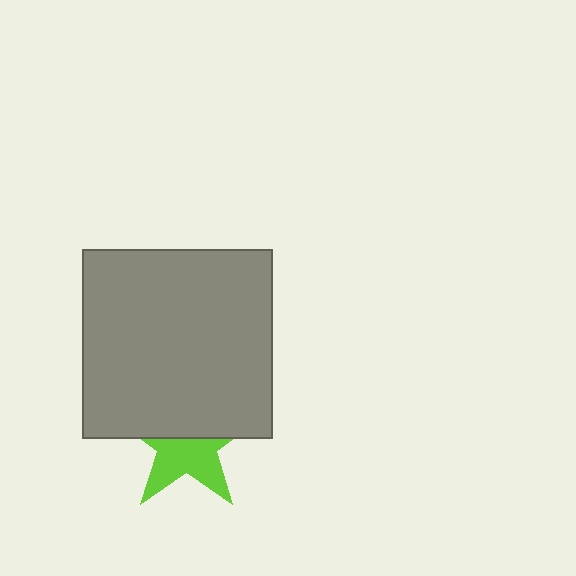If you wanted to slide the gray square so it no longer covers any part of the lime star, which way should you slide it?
Slide it up — that is the most direct way to separate the two shapes.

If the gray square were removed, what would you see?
You would see the complete lime star.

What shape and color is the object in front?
The object in front is a gray square.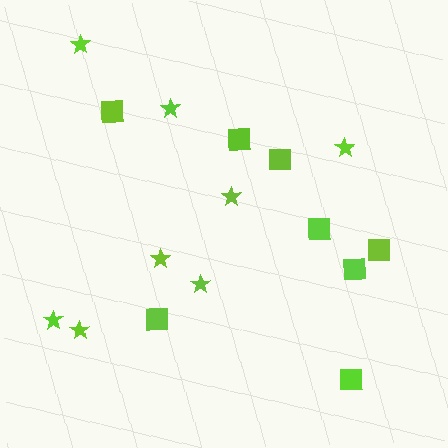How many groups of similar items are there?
There are 2 groups: one group of squares (8) and one group of stars (8).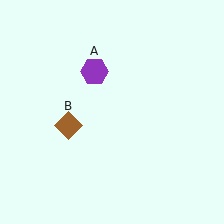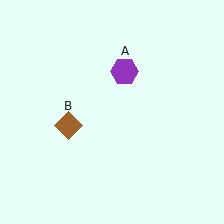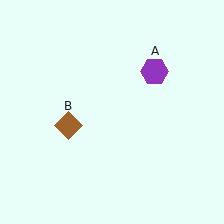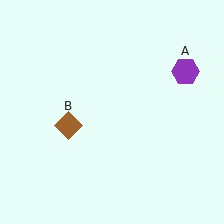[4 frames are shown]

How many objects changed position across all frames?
1 object changed position: purple hexagon (object A).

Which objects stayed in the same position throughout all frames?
Brown diamond (object B) remained stationary.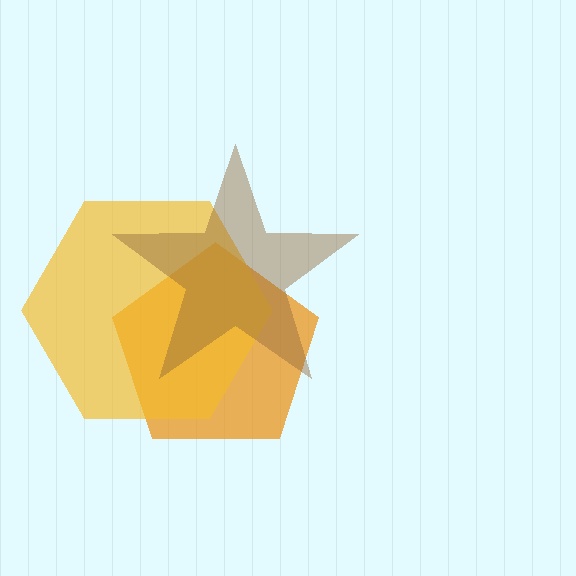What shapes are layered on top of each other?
The layered shapes are: an orange pentagon, a yellow hexagon, a brown star.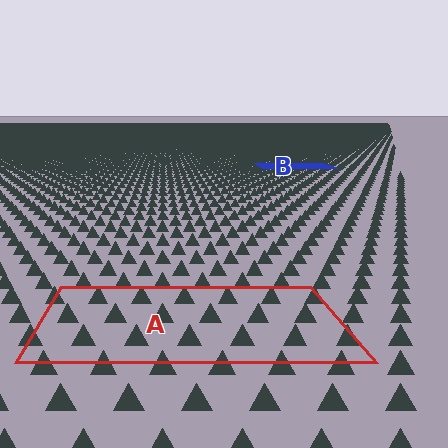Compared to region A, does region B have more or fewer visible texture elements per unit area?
Region B has more texture elements per unit area — they are packed more densely because it is farther away.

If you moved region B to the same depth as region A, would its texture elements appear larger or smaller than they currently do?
They would appear larger. At a closer depth, the same texture elements are projected at a bigger on-screen size.